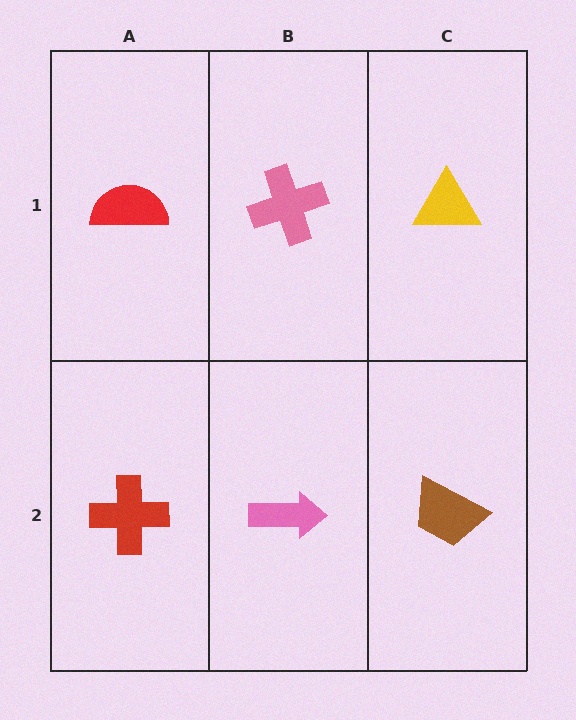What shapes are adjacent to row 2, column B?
A pink cross (row 1, column B), a red cross (row 2, column A), a brown trapezoid (row 2, column C).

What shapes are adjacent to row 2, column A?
A red semicircle (row 1, column A), a pink arrow (row 2, column B).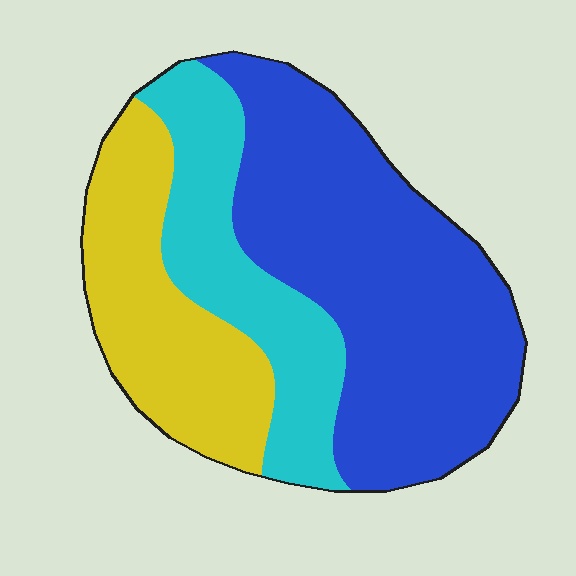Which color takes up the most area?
Blue, at roughly 50%.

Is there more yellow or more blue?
Blue.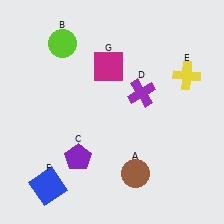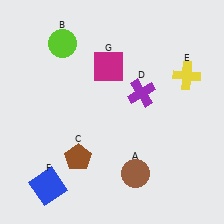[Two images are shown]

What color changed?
The pentagon (C) changed from purple in Image 1 to brown in Image 2.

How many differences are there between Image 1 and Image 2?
There is 1 difference between the two images.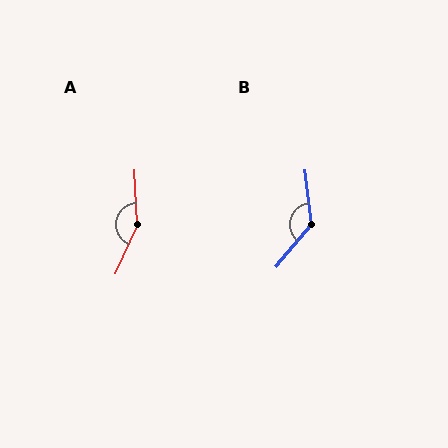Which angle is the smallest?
B, at approximately 133 degrees.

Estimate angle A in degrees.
Approximately 153 degrees.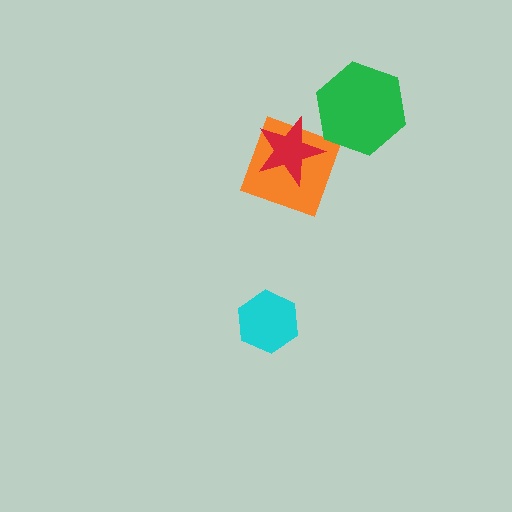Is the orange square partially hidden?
Yes, it is partially covered by another shape.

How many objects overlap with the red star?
1 object overlaps with the red star.